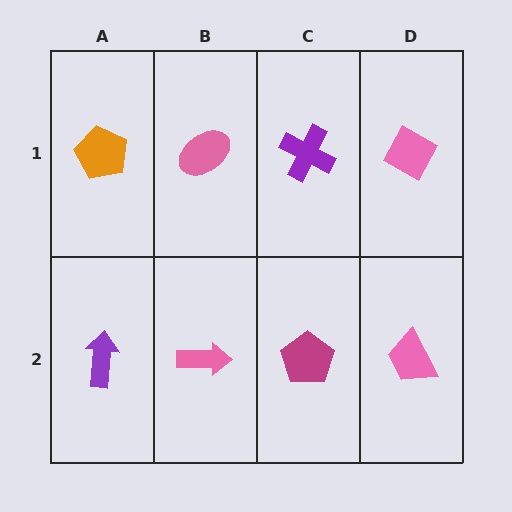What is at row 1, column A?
An orange pentagon.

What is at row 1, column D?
A pink diamond.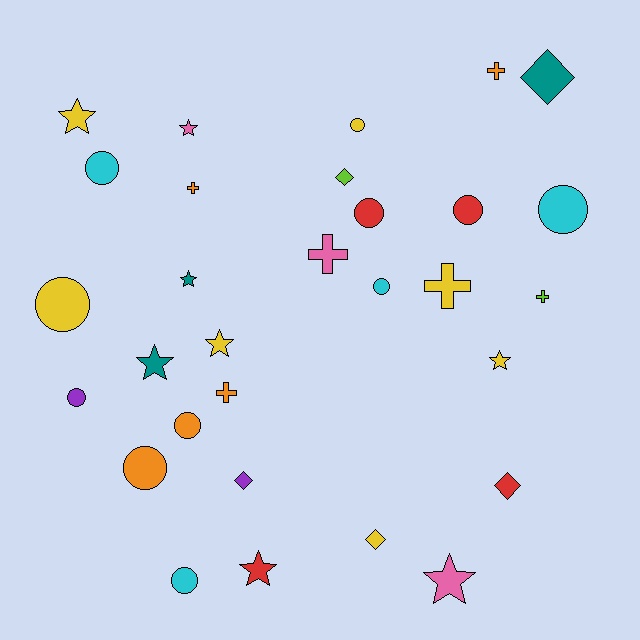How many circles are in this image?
There are 11 circles.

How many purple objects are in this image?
There are 2 purple objects.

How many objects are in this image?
There are 30 objects.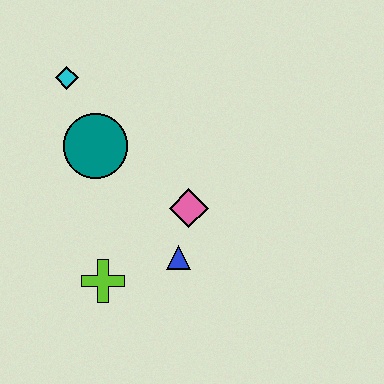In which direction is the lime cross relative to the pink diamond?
The lime cross is to the left of the pink diamond.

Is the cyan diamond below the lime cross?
No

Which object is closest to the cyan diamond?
The teal circle is closest to the cyan diamond.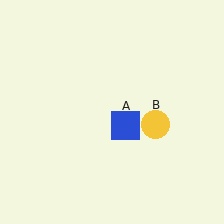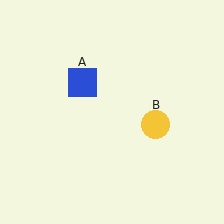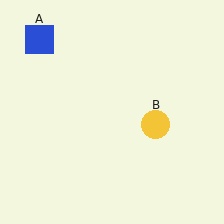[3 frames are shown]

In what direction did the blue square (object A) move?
The blue square (object A) moved up and to the left.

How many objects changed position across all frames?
1 object changed position: blue square (object A).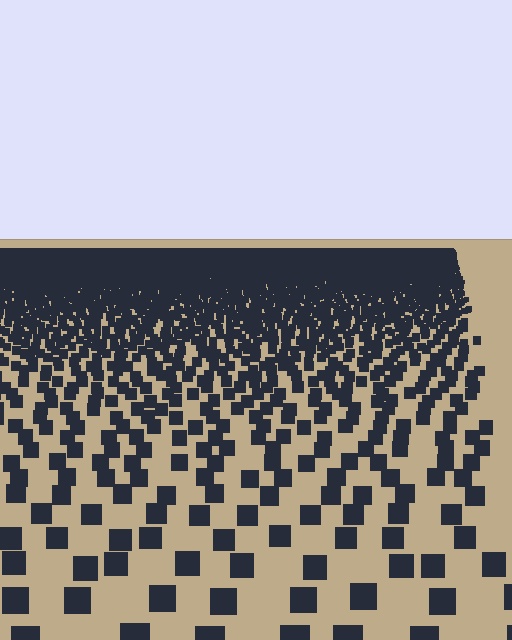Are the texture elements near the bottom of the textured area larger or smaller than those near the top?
Larger. Near the bottom, elements are closer to the viewer and appear at a bigger on-screen size.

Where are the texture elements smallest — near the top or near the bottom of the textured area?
Near the top.